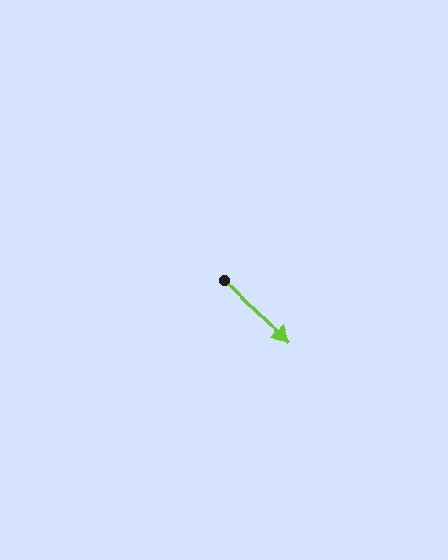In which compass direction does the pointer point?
Southeast.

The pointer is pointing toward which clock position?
Roughly 4 o'clock.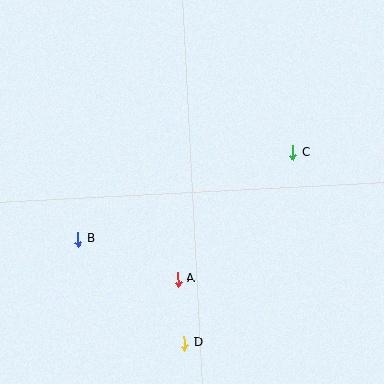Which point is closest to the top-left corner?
Point B is closest to the top-left corner.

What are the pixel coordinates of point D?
Point D is at (184, 343).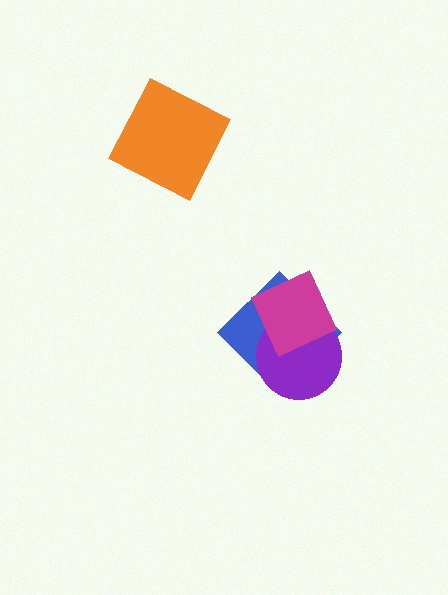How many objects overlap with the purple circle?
2 objects overlap with the purple circle.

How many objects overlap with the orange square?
0 objects overlap with the orange square.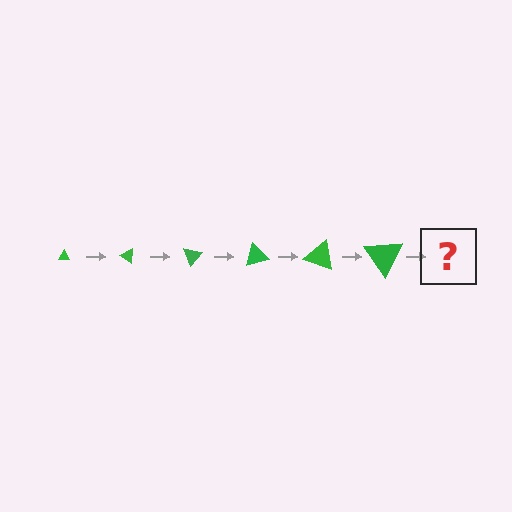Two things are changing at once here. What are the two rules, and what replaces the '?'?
The two rules are that the triangle grows larger each step and it rotates 35 degrees each step. The '?' should be a triangle, larger than the previous one and rotated 210 degrees from the start.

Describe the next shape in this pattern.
It should be a triangle, larger than the previous one and rotated 210 degrees from the start.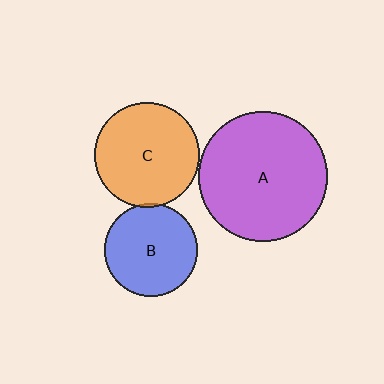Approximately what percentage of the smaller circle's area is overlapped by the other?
Approximately 5%.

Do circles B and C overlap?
Yes.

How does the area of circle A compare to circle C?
Approximately 1.5 times.